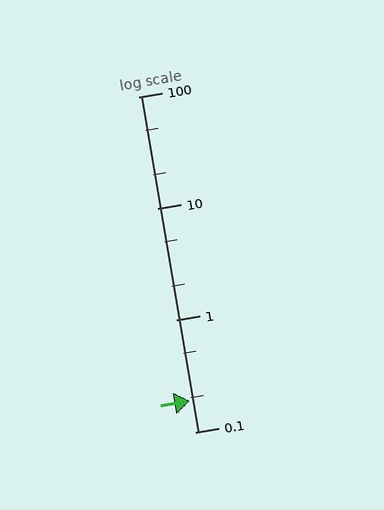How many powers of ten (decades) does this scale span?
The scale spans 3 decades, from 0.1 to 100.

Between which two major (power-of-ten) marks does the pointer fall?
The pointer is between 0.1 and 1.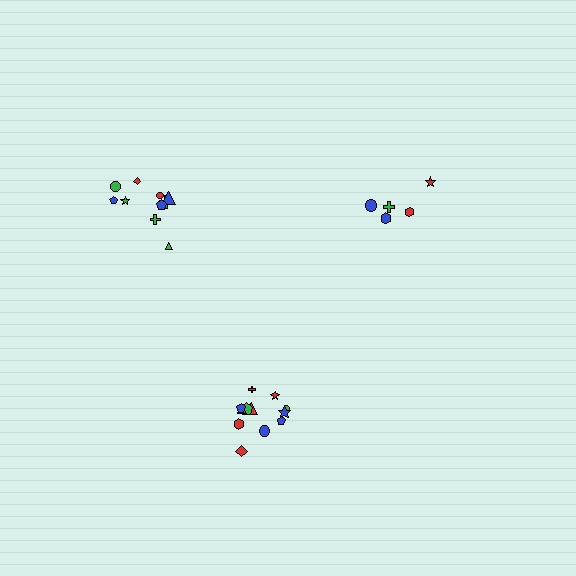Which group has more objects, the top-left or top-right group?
The top-left group.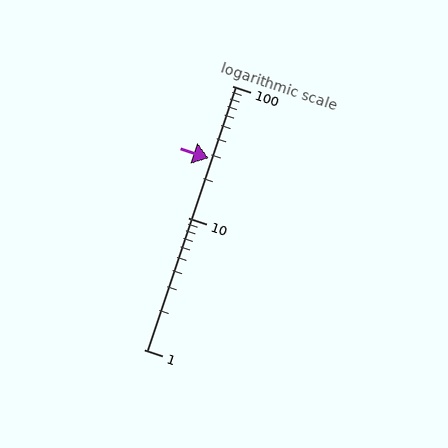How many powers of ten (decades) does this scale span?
The scale spans 2 decades, from 1 to 100.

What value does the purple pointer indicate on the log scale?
The pointer indicates approximately 28.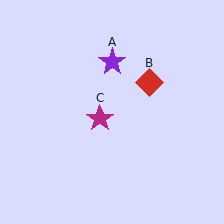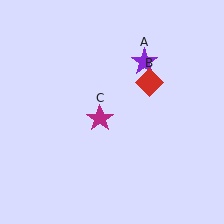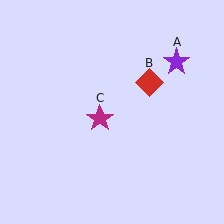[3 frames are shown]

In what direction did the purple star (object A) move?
The purple star (object A) moved right.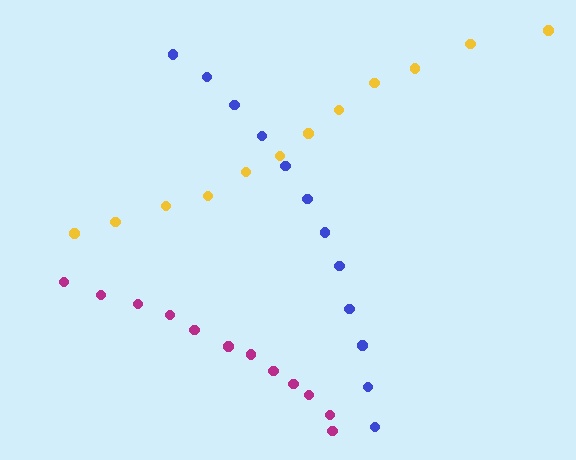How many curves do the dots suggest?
There are 3 distinct paths.